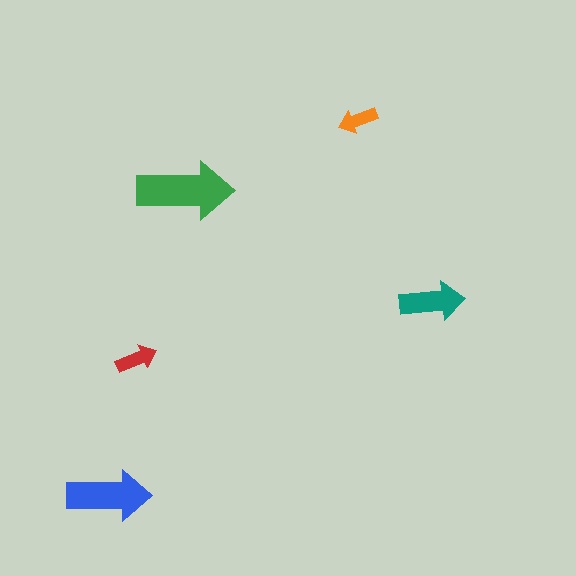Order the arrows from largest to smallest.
the green one, the blue one, the teal one, the red one, the orange one.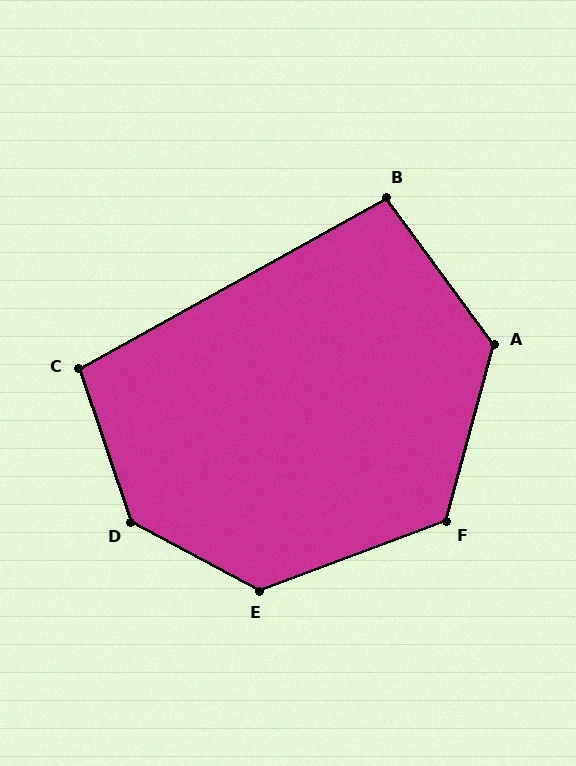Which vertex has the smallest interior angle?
B, at approximately 97 degrees.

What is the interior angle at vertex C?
Approximately 100 degrees (obtuse).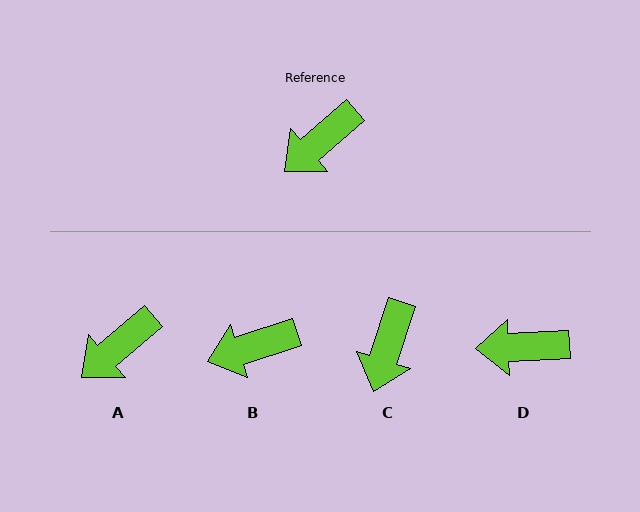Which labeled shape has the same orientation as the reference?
A.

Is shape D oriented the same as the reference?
No, it is off by about 38 degrees.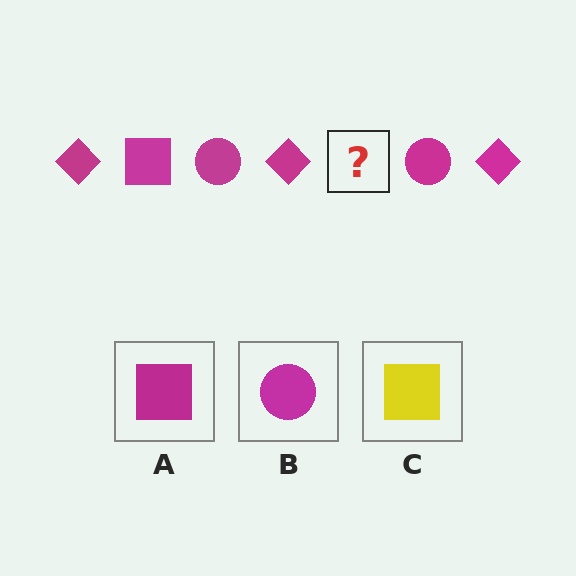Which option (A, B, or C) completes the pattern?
A.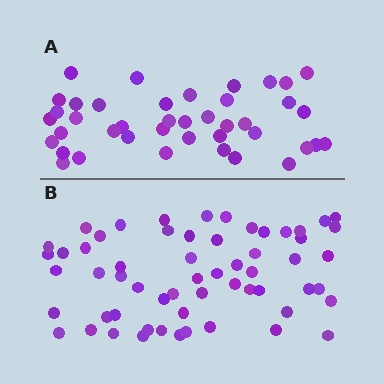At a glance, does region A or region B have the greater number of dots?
Region B (the bottom region) has more dots.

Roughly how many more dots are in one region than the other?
Region B has approximately 20 more dots than region A.